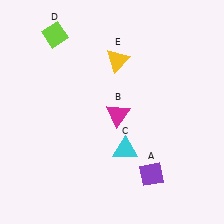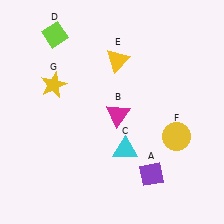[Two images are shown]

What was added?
A yellow circle (F), a yellow star (G) were added in Image 2.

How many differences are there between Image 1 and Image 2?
There are 2 differences between the two images.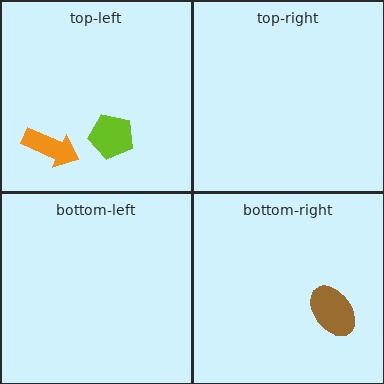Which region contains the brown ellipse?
The bottom-right region.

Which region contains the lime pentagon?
The top-left region.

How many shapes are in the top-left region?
2.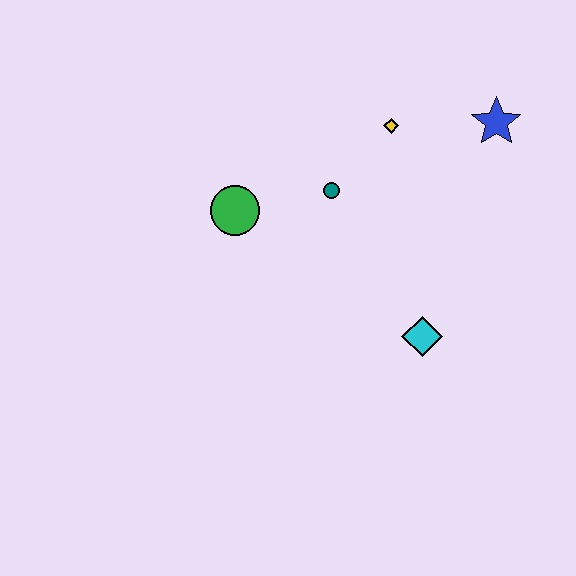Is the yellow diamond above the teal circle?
Yes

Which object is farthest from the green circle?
The blue star is farthest from the green circle.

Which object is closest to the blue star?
The yellow diamond is closest to the blue star.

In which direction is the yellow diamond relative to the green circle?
The yellow diamond is to the right of the green circle.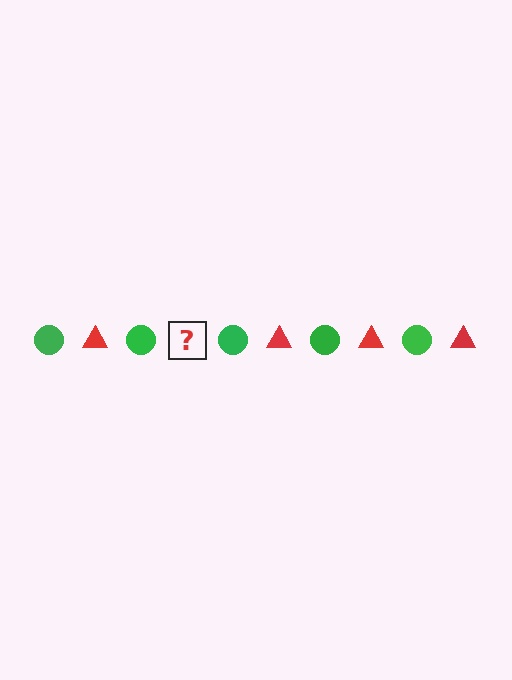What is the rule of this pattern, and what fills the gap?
The rule is that the pattern alternates between green circle and red triangle. The gap should be filled with a red triangle.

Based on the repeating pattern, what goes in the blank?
The blank should be a red triangle.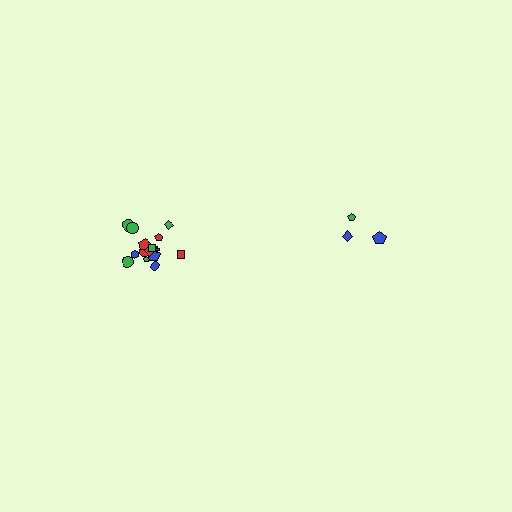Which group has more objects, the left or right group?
The left group.